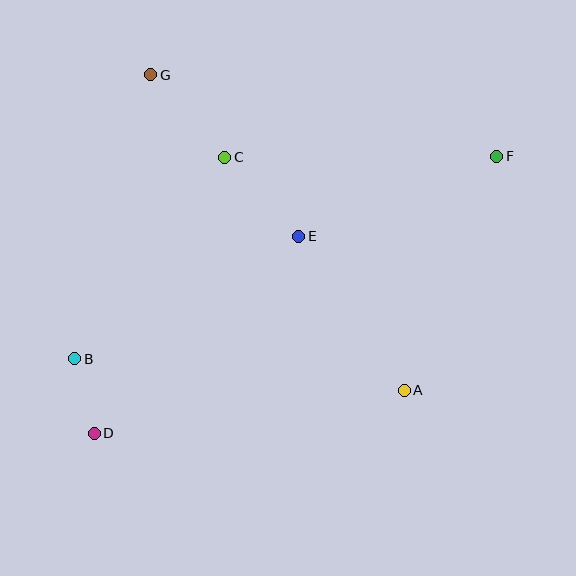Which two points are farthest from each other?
Points D and F are farthest from each other.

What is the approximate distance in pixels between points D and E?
The distance between D and E is approximately 284 pixels.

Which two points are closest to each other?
Points B and D are closest to each other.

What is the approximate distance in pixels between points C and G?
The distance between C and G is approximately 111 pixels.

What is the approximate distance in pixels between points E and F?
The distance between E and F is approximately 213 pixels.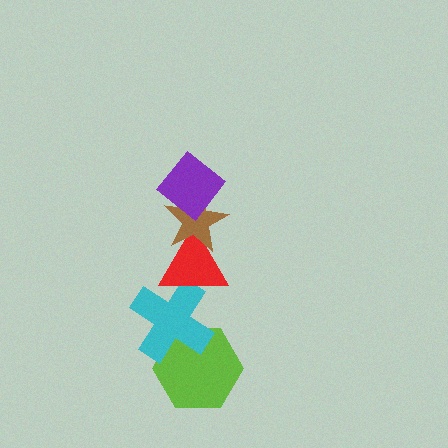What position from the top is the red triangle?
The red triangle is 3rd from the top.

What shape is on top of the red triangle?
The brown star is on top of the red triangle.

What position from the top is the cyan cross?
The cyan cross is 4th from the top.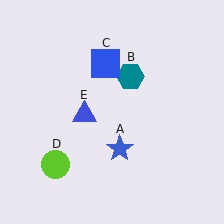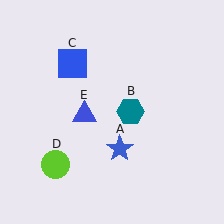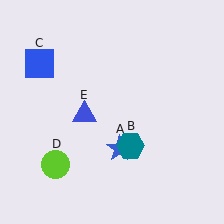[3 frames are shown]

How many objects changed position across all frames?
2 objects changed position: teal hexagon (object B), blue square (object C).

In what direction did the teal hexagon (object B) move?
The teal hexagon (object B) moved down.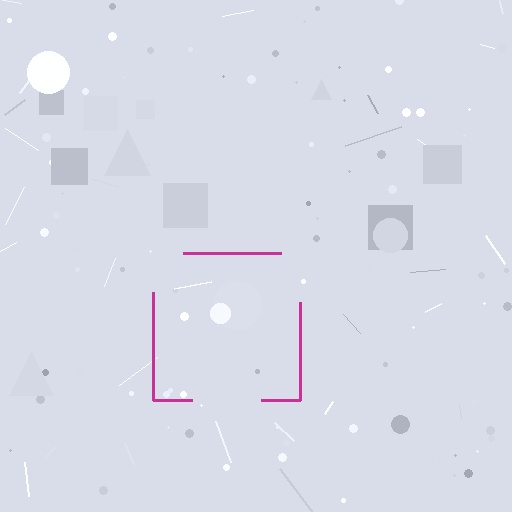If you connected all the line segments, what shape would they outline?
They would outline a square.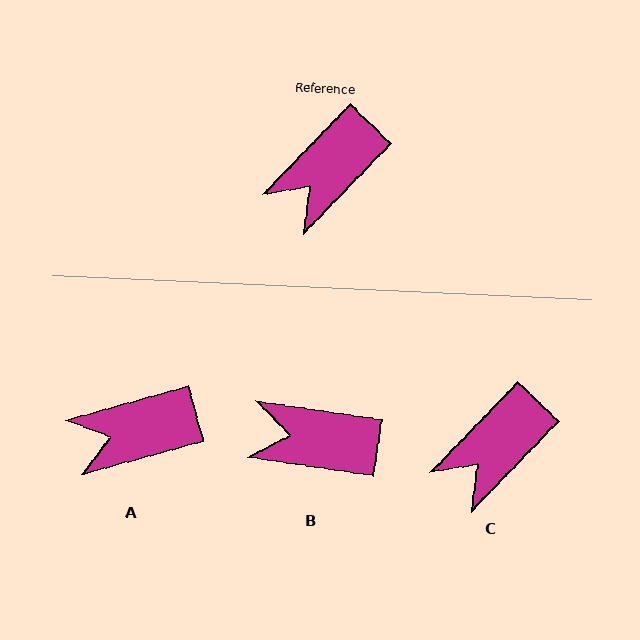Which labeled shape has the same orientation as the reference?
C.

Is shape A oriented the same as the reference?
No, it is off by about 30 degrees.